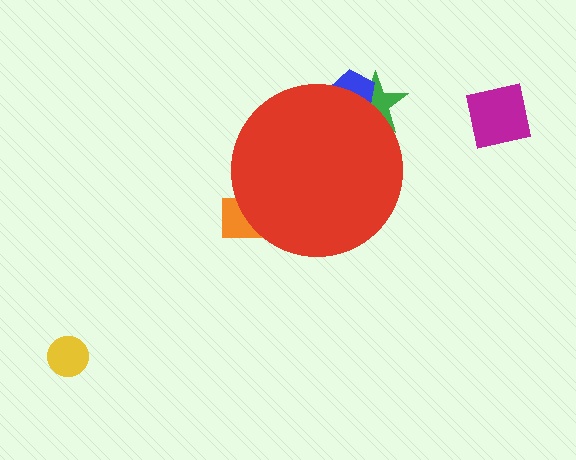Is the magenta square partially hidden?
No, the magenta square is fully visible.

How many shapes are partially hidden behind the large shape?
3 shapes are partially hidden.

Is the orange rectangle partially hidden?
Yes, the orange rectangle is partially hidden behind the red circle.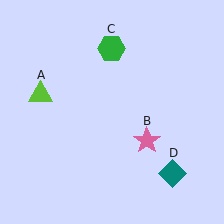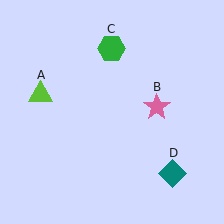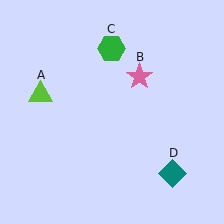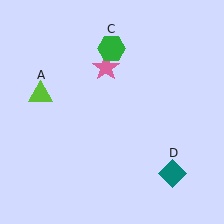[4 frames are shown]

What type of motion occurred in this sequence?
The pink star (object B) rotated counterclockwise around the center of the scene.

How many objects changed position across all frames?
1 object changed position: pink star (object B).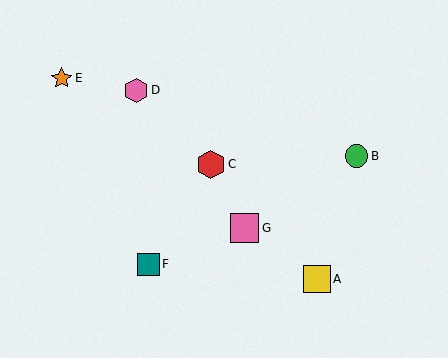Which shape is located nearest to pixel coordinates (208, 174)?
The red hexagon (labeled C) at (211, 164) is nearest to that location.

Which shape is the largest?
The red hexagon (labeled C) is the largest.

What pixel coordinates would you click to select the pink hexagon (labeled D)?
Click at (136, 90) to select the pink hexagon D.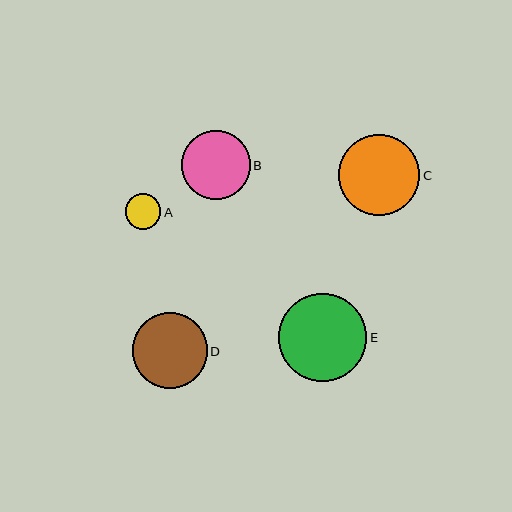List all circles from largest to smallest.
From largest to smallest: E, C, D, B, A.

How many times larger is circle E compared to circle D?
Circle E is approximately 1.2 times the size of circle D.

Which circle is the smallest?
Circle A is the smallest with a size of approximately 35 pixels.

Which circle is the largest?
Circle E is the largest with a size of approximately 88 pixels.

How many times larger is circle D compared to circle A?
Circle D is approximately 2.1 times the size of circle A.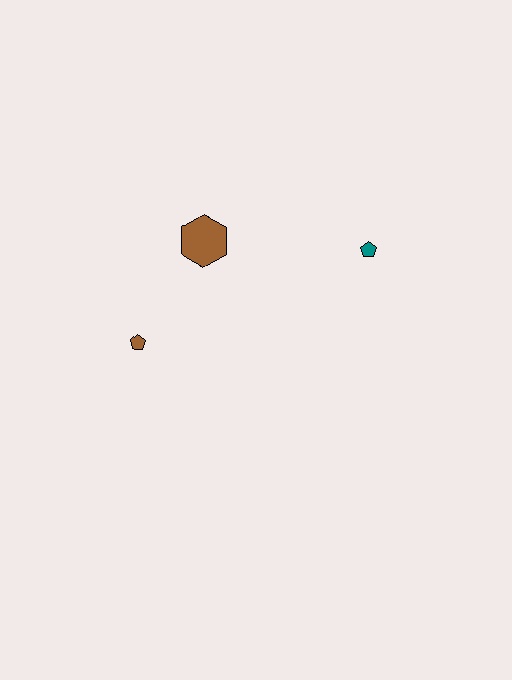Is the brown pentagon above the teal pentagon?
No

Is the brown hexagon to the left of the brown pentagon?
No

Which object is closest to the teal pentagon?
The brown hexagon is closest to the teal pentagon.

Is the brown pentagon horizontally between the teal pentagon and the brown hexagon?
No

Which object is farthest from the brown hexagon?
The teal pentagon is farthest from the brown hexagon.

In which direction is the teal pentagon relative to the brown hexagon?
The teal pentagon is to the right of the brown hexagon.